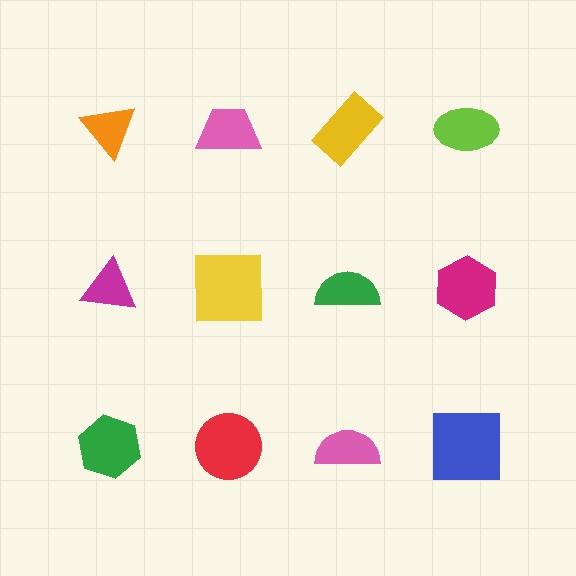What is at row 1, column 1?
An orange triangle.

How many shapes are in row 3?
4 shapes.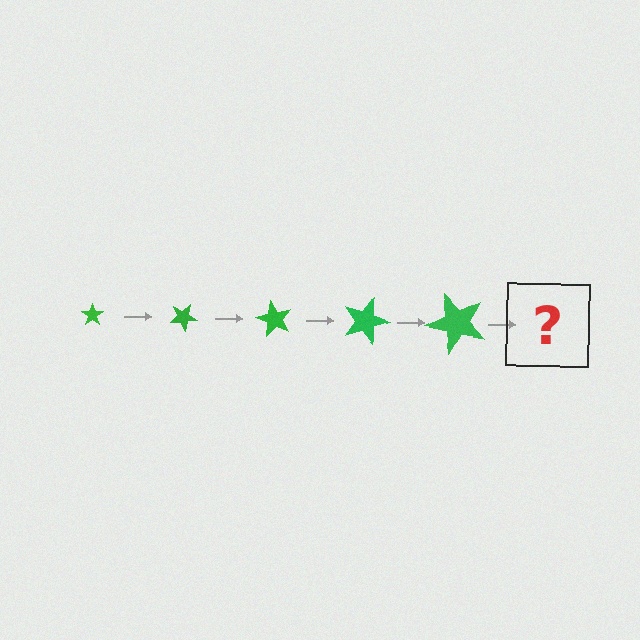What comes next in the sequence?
The next element should be a star, larger than the previous one and rotated 150 degrees from the start.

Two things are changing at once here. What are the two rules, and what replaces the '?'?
The two rules are that the star grows larger each step and it rotates 30 degrees each step. The '?' should be a star, larger than the previous one and rotated 150 degrees from the start.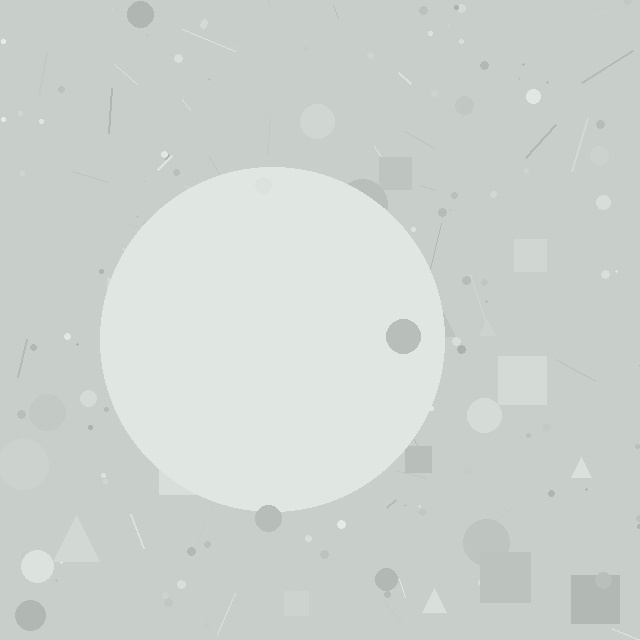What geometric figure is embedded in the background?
A circle is embedded in the background.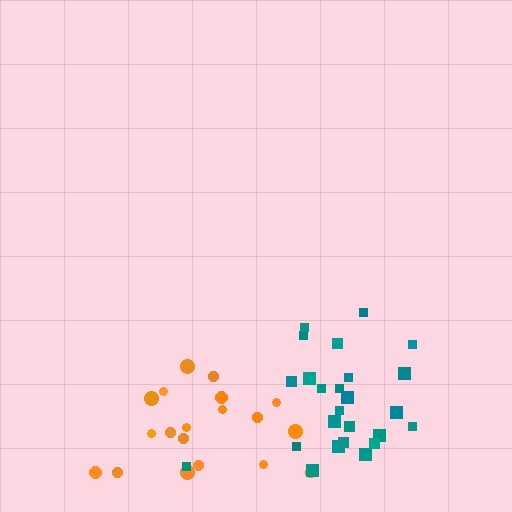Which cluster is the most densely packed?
Teal.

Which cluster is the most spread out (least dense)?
Orange.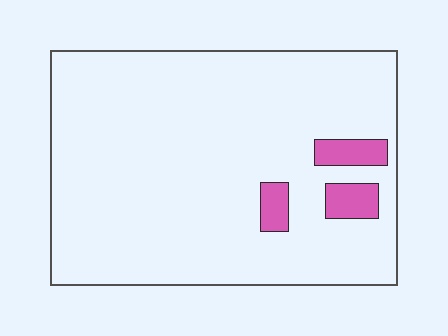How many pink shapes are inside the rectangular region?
3.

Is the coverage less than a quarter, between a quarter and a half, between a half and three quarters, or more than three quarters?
Less than a quarter.